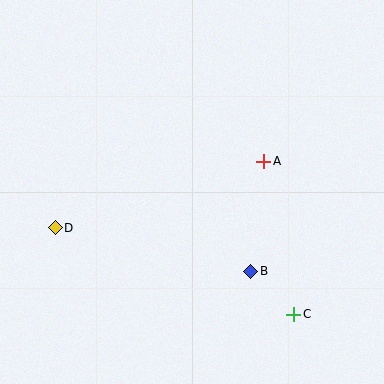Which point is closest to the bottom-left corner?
Point D is closest to the bottom-left corner.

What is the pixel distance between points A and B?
The distance between A and B is 111 pixels.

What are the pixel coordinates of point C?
Point C is at (294, 314).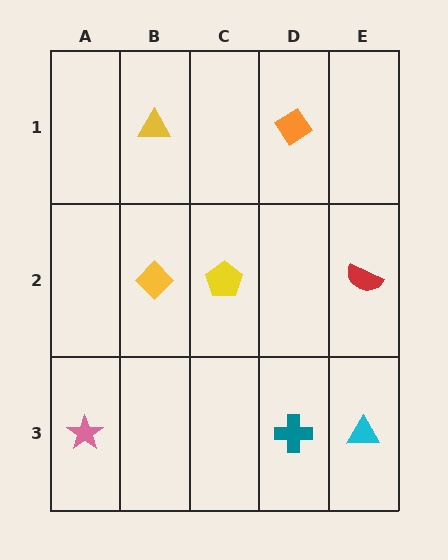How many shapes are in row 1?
2 shapes.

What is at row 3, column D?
A teal cross.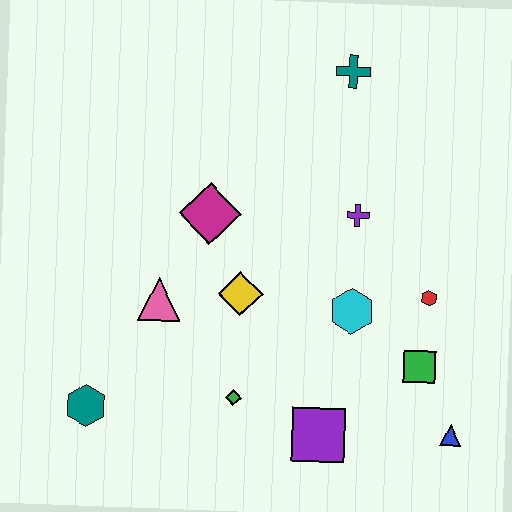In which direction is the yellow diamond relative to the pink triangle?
The yellow diamond is to the right of the pink triangle.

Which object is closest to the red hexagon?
The green square is closest to the red hexagon.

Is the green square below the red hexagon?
Yes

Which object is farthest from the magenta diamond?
The blue triangle is farthest from the magenta diamond.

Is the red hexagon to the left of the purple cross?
No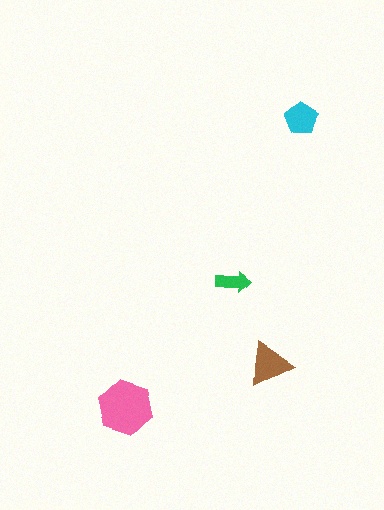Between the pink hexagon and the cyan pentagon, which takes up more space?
The pink hexagon.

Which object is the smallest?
The green arrow.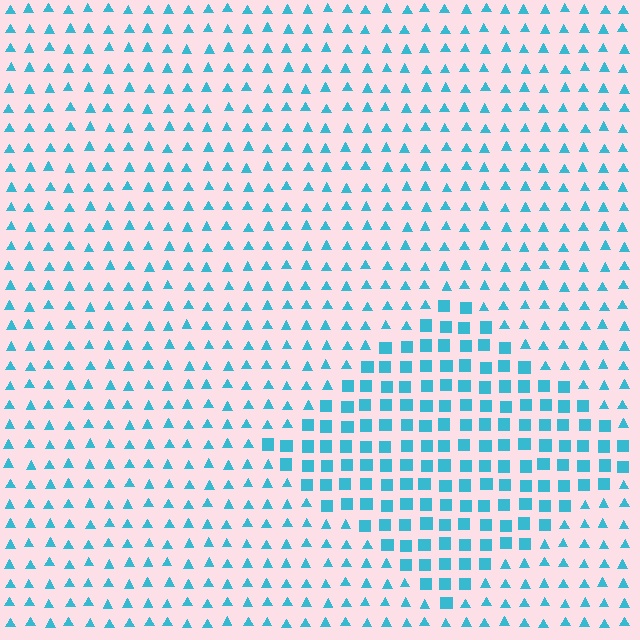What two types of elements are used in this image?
The image uses squares inside the diamond region and triangles outside it.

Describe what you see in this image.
The image is filled with small cyan elements arranged in a uniform grid. A diamond-shaped region contains squares, while the surrounding area contains triangles. The boundary is defined purely by the change in element shape.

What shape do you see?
I see a diamond.